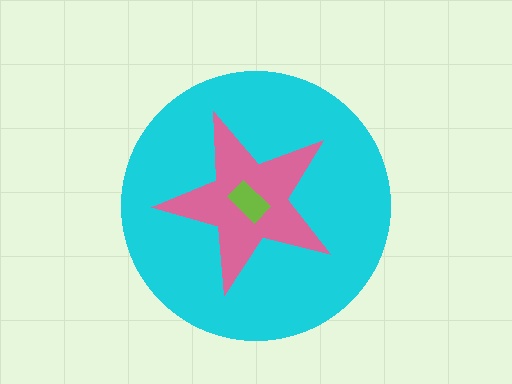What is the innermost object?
The lime rectangle.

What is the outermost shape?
The cyan circle.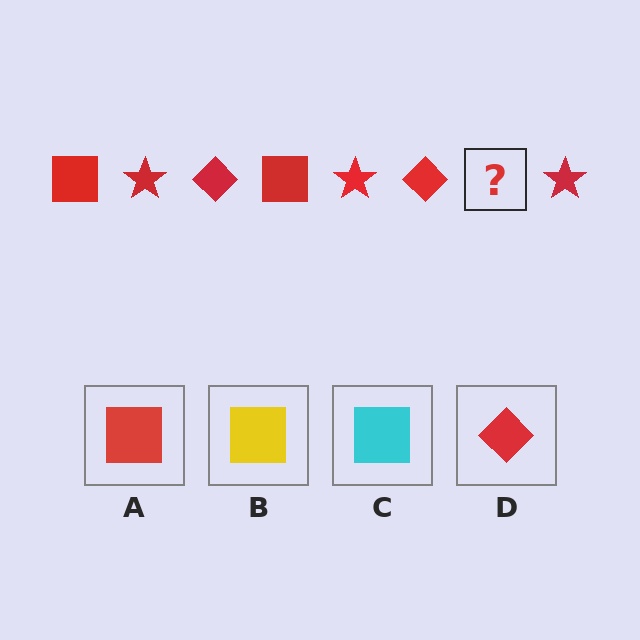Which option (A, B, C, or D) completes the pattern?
A.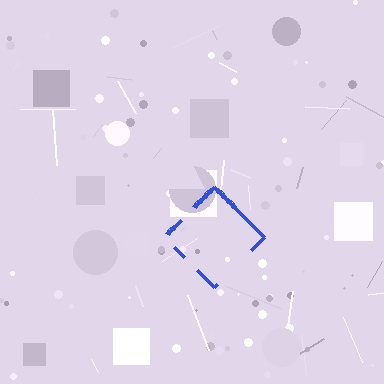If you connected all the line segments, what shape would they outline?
They would outline a diamond.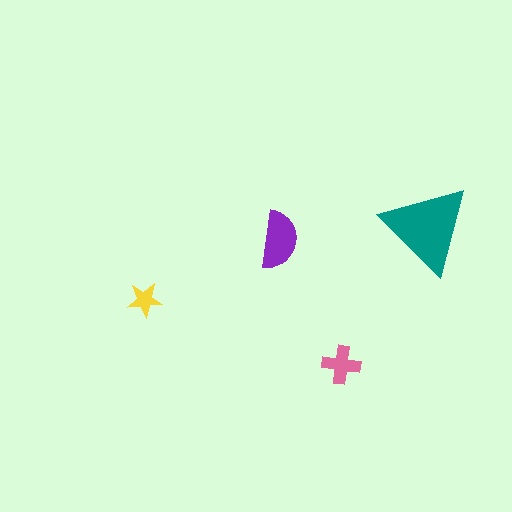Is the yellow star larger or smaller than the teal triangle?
Smaller.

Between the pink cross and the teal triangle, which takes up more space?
The teal triangle.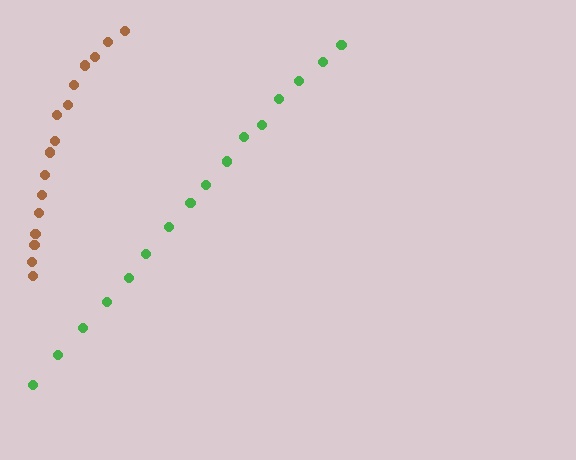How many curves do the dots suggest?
There are 2 distinct paths.